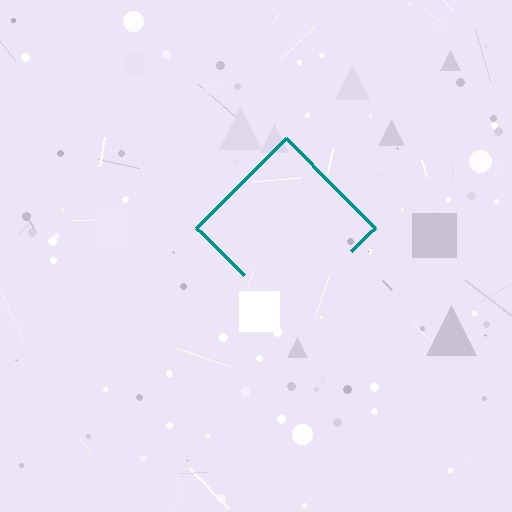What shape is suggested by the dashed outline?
The dashed outline suggests a diamond.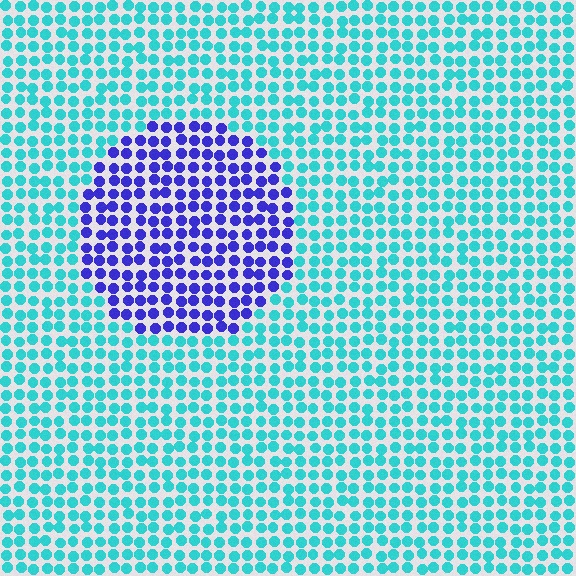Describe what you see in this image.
The image is filled with small cyan elements in a uniform arrangement. A circle-shaped region is visible where the elements are tinted to a slightly different hue, forming a subtle color boundary.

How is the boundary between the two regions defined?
The boundary is defined purely by a slight shift in hue (about 65 degrees). Spacing, size, and orientation are identical on both sides.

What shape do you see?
I see a circle.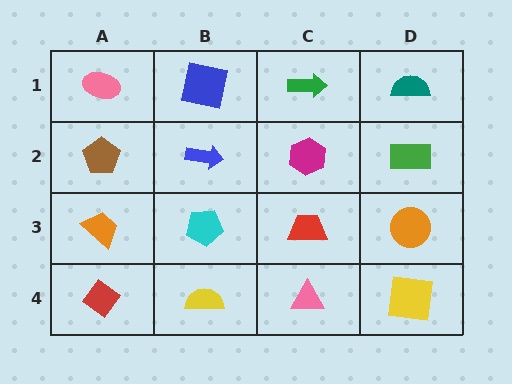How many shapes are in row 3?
4 shapes.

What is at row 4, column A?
A red diamond.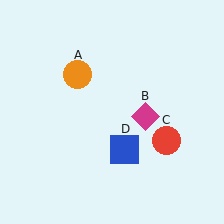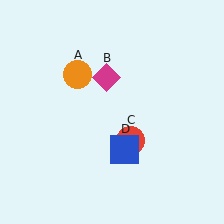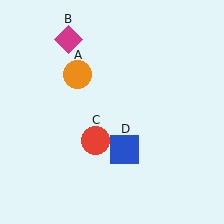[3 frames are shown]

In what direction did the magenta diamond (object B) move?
The magenta diamond (object B) moved up and to the left.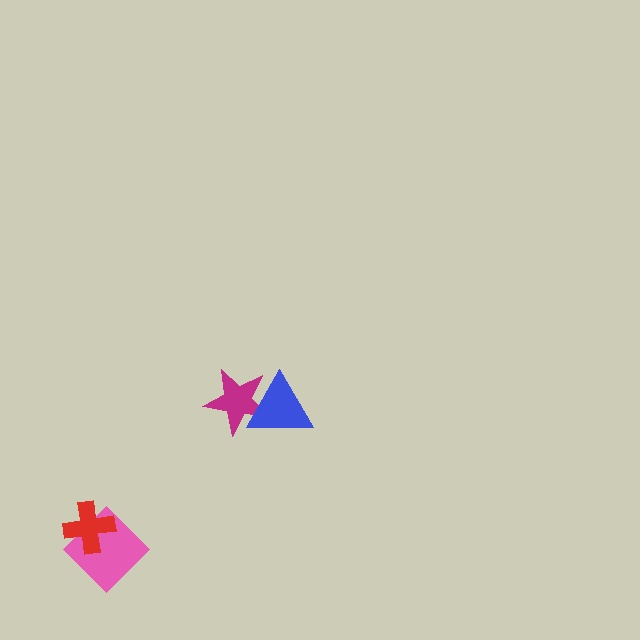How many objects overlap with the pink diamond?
1 object overlaps with the pink diamond.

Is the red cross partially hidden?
No, no other shape covers it.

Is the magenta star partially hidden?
Yes, it is partially covered by another shape.